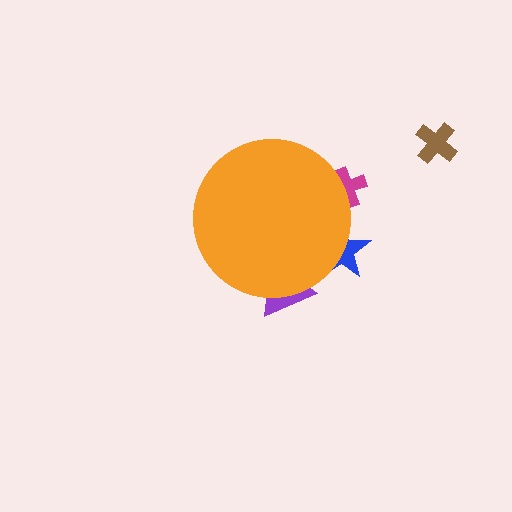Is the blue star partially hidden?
Yes, the blue star is partially hidden behind the orange circle.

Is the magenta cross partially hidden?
Yes, the magenta cross is partially hidden behind the orange circle.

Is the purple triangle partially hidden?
Yes, the purple triangle is partially hidden behind the orange circle.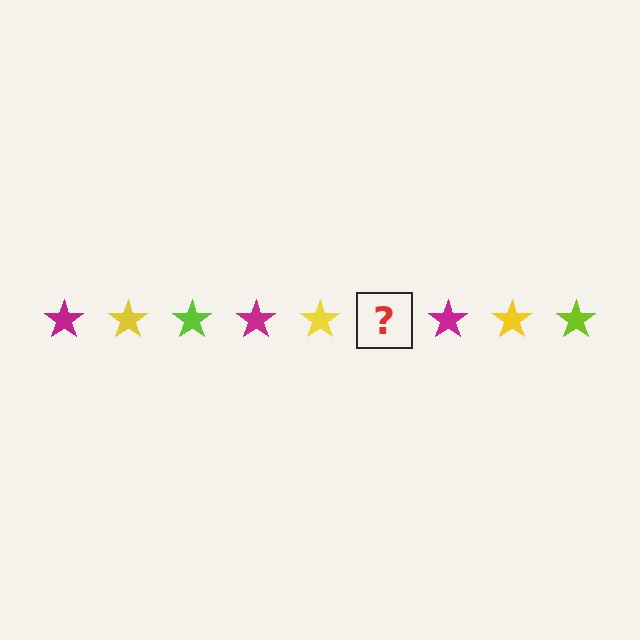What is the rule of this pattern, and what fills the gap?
The rule is that the pattern cycles through magenta, yellow, lime stars. The gap should be filled with a lime star.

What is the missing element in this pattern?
The missing element is a lime star.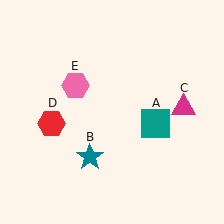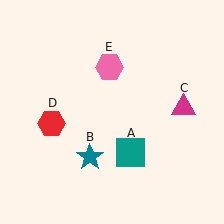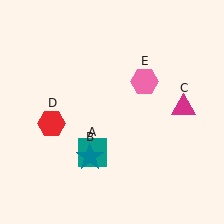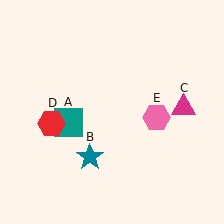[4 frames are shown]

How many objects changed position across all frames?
2 objects changed position: teal square (object A), pink hexagon (object E).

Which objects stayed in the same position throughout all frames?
Teal star (object B) and magenta triangle (object C) and red hexagon (object D) remained stationary.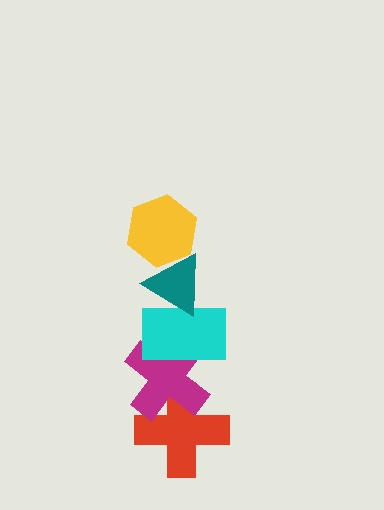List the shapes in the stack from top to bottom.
From top to bottom: the yellow hexagon, the teal triangle, the cyan rectangle, the magenta cross, the red cross.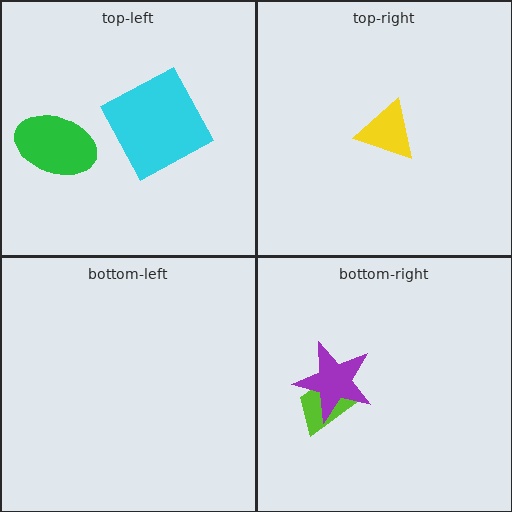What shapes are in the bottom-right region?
The lime trapezoid, the purple star.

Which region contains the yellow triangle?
The top-right region.